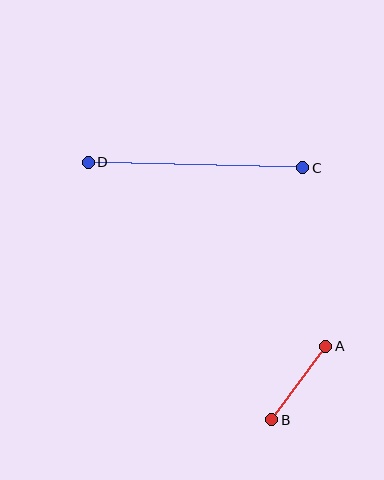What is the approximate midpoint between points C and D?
The midpoint is at approximately (195, 165) pixels.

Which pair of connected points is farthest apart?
Points C and D are farthest apart.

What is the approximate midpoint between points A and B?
The midpoint is at approximately (299, 383) pixels.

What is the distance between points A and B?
The distance is approximately 91 pixels.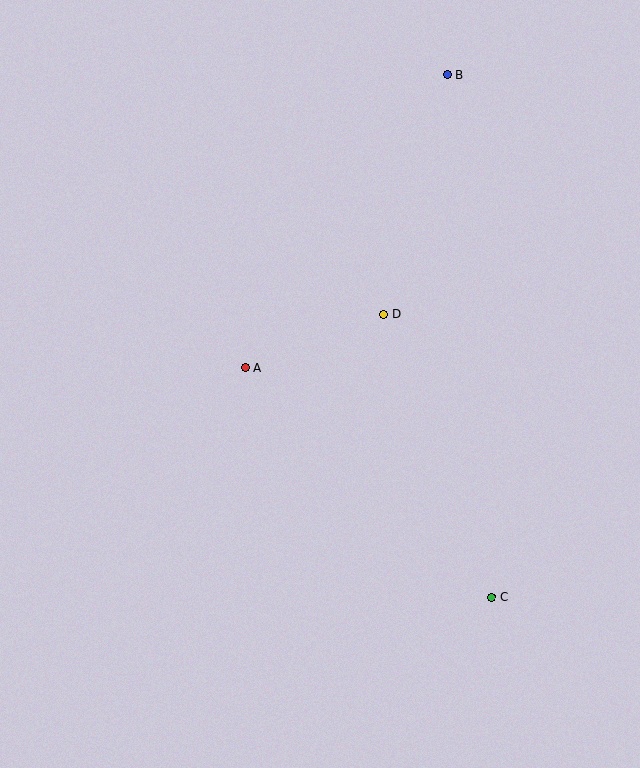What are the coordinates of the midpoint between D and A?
The midpoint between D and A is at (314, 341).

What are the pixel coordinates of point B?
Point B is at (447, 75).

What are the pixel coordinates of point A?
Point A is at (245, 368).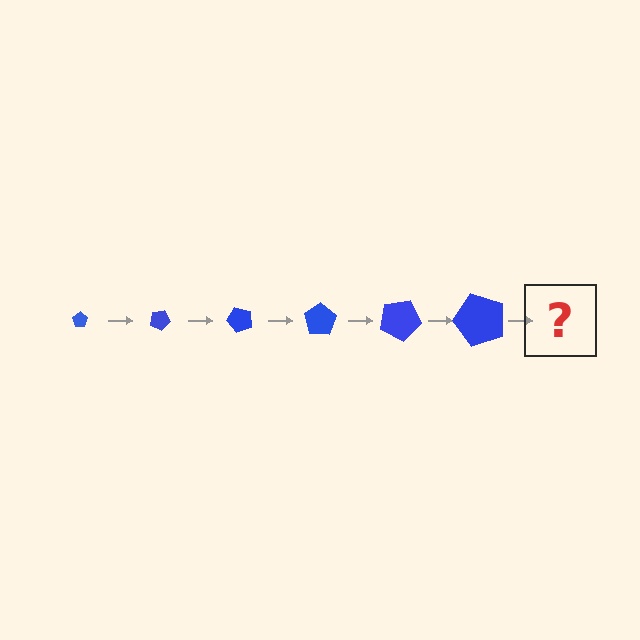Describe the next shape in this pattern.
It should be a pentagon, larger than the previous one and rotated 150 degrees from the start.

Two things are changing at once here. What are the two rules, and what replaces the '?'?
The two rules are that the pentagon grows larger each step and it rotates 25 degrees each step. The '?' should be a pentagon, larger than the previous one and rotated 150 degrees from the start.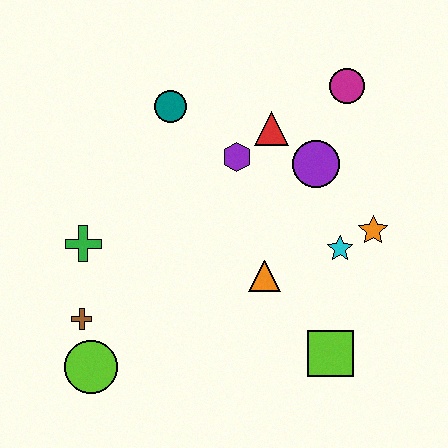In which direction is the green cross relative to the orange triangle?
The green cross is to the left of the orange triangle.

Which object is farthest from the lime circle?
The magenta circle is farthest from the lime circle.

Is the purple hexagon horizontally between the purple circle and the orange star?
No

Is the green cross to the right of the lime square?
No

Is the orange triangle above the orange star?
No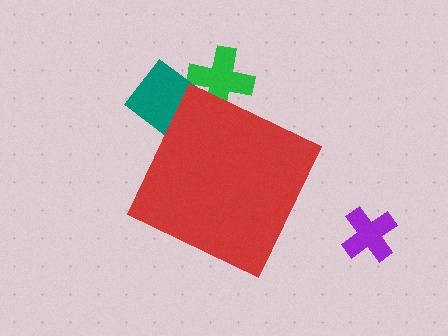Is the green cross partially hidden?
Yes, the green cross is partially hidden behind the red diamond.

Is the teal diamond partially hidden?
Yes, the teal diamond is partially hidden behind the red diamond.